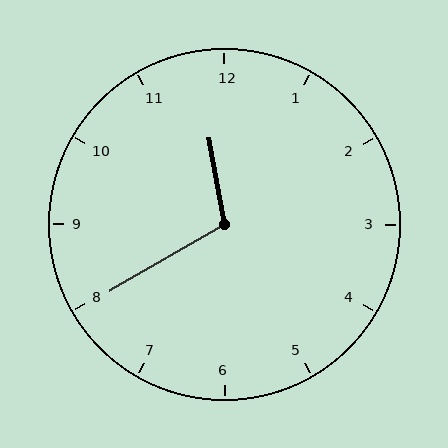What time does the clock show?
11:40.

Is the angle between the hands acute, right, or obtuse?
It is obtuse.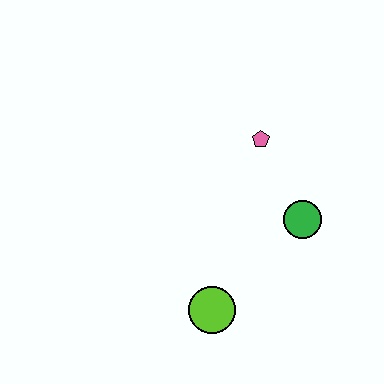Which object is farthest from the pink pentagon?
The lime circle is farthest from the pink pentagon.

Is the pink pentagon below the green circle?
No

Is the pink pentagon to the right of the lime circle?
Yes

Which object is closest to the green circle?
The pink pentagon is closest to the green circle.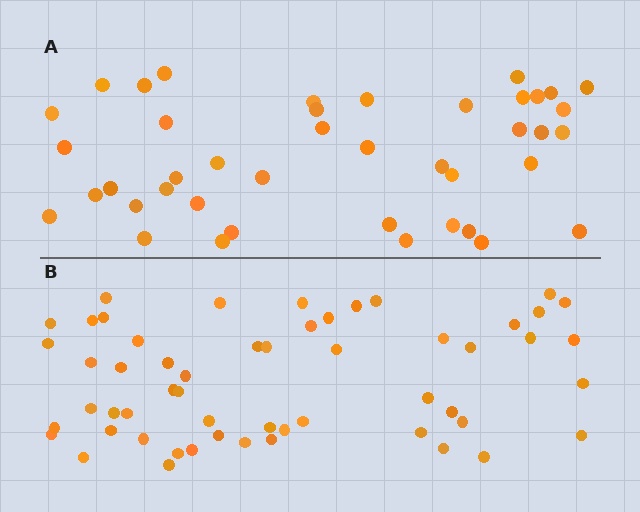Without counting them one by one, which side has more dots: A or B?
Region B (the bottom region) has more dots.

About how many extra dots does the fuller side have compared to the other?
Region B has approximately 15 more dots than region A.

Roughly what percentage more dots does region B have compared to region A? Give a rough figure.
About 30% more.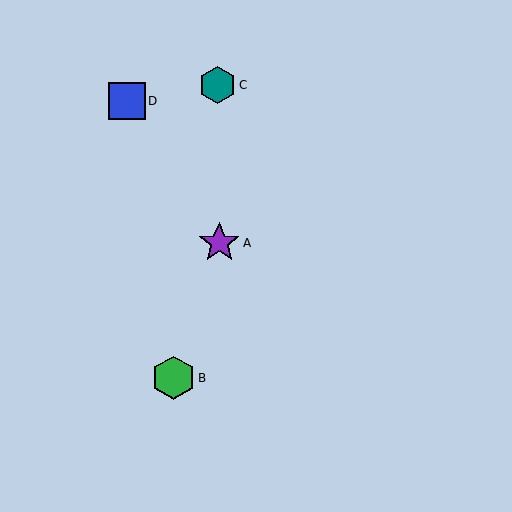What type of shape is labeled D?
Shape D is a blue square.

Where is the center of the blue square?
The center of the blue square is at (127, 101).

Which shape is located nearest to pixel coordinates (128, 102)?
The blue square (labeled D) at (127, 101) is nearest to that location.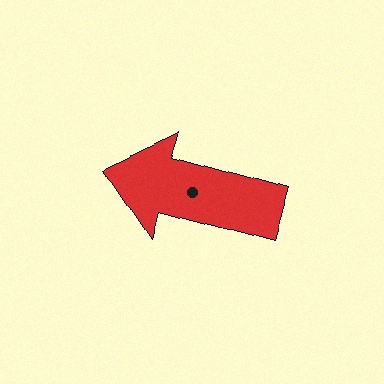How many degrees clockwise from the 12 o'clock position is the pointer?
Approximately 286 degrees.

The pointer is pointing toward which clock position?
Roughly 10 o'clock.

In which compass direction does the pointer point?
West.